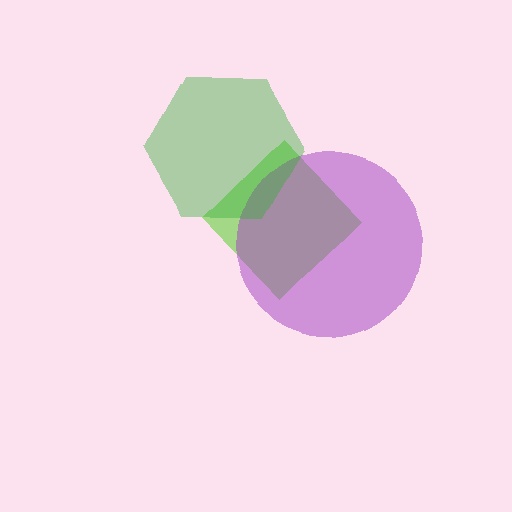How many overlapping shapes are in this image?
There are 3 overlapping shapes in the image.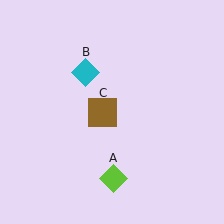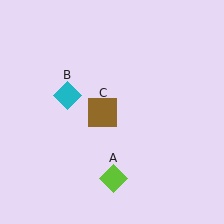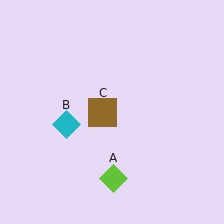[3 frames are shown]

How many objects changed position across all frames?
1 object changed position: cyan diamond (object B).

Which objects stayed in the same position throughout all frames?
Lime diamond (object A) and brown square (object C) remained stationary.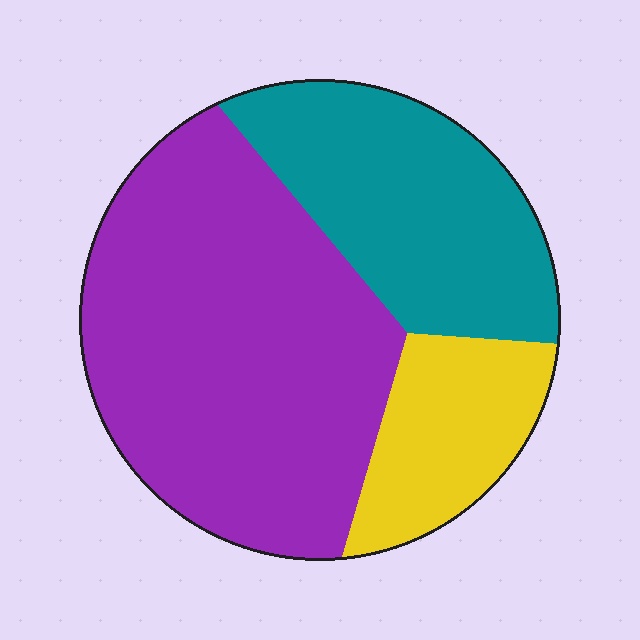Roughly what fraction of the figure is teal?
Teal takes up between a sixth and a third of the figure.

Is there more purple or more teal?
Purple.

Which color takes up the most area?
Purple, at roughly 55%.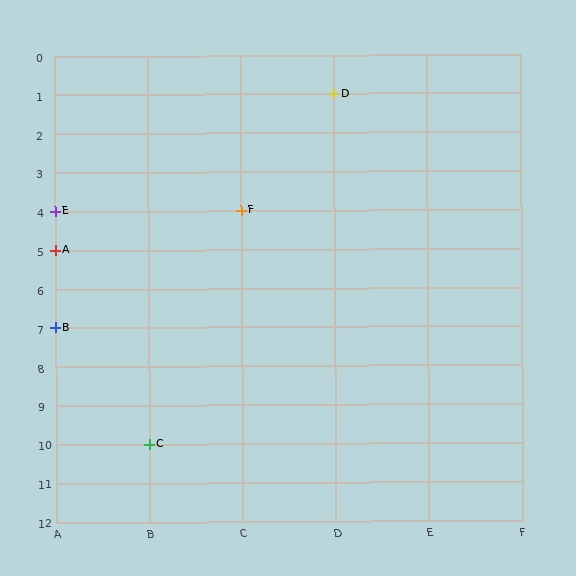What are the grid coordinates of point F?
Point F is at grid coordinates (C, 4).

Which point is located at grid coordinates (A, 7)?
Point B is at (A, 7).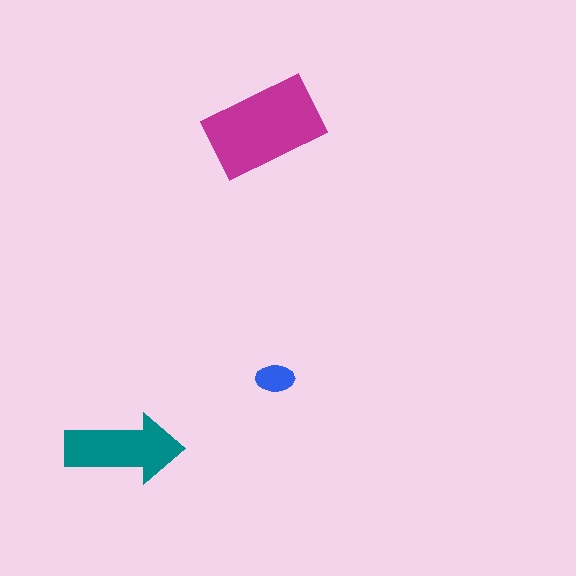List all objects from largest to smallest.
The magenta rectangle, the teal arrow, the blue ellipse.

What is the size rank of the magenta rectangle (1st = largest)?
1st.